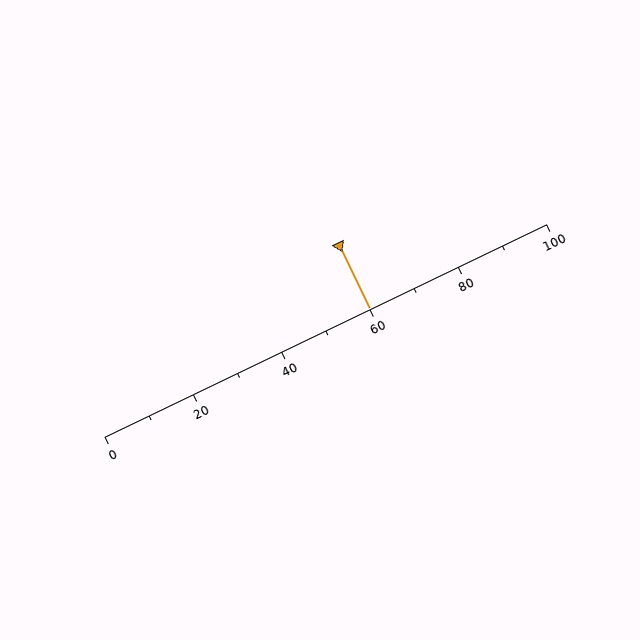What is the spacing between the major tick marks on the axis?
The major ticks are spaced 20 apart.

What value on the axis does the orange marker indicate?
The marker indicates approximately 60.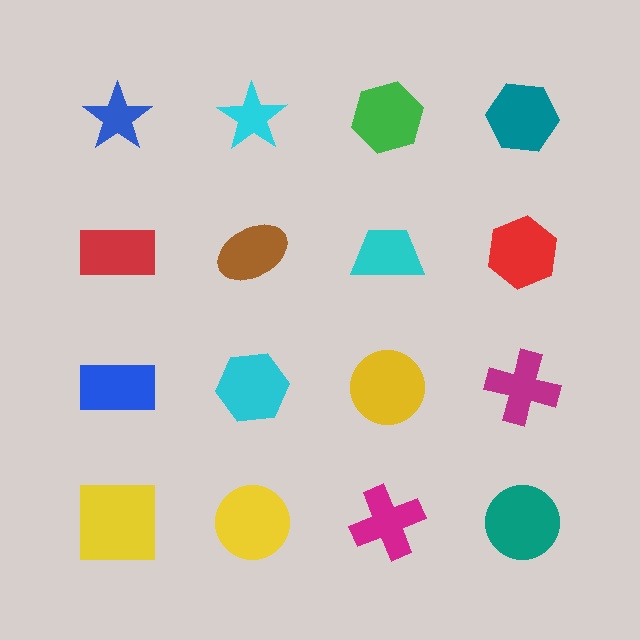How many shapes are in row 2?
4 shapes.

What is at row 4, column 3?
A magenta cross.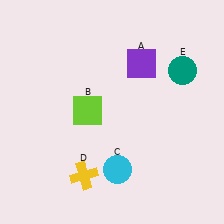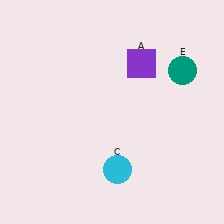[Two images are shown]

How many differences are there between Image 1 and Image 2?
There are 2 differences between the two images.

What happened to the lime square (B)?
The lime square (B) was removed in Image 2. It was in the top-left area of Image 1.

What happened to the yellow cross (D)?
The yellow cross (D) was removed in Image 2. It was in the bottom-left area of Image 1.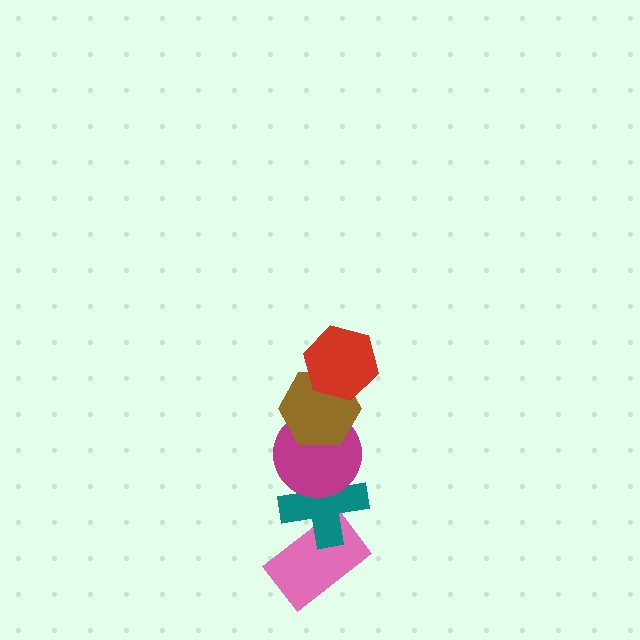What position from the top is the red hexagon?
The red hexagon is 1st from the top.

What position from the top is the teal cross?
The teal cross is 4th from the top.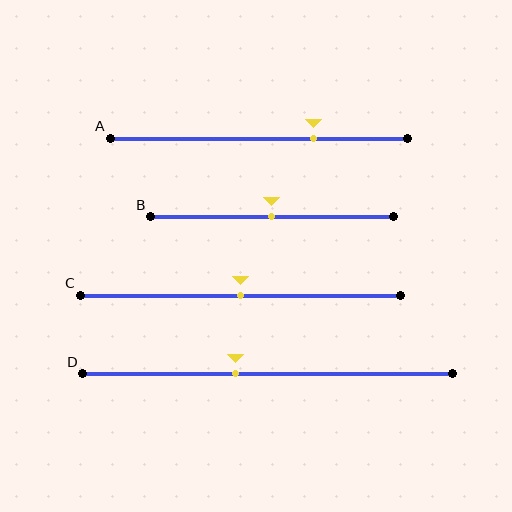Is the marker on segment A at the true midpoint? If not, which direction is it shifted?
No, the marker on segment A is shifted to the right by about 19% of the segment length.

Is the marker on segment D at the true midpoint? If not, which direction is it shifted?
No, the marker on segment D is shifted to the left by about 9% of the segment length.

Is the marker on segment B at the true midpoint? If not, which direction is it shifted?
Yes, the marker on segment B is at the true midpoint.